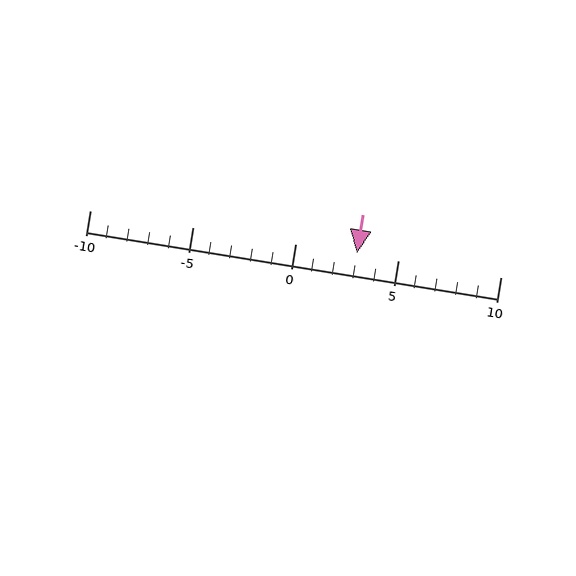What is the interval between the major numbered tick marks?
The major tick marks are spaced 5 units apart.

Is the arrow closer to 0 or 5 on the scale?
The arrow is closer to 5.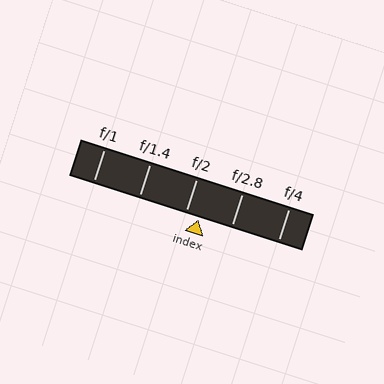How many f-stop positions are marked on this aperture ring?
There are 5 f-stop positions marked.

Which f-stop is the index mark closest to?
The index mark is closest to f/2.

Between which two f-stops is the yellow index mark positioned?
The index mark is between f/2 and f/2.8.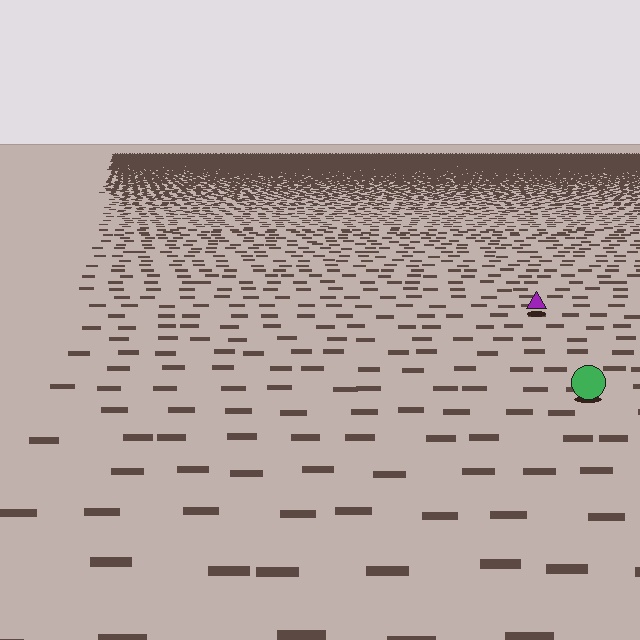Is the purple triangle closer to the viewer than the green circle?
No. The green circle is closer — you can tell from the texture gradient: the ground texture is coarser near it.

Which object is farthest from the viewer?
The purple triangle is farthest from the viewer. It appears smaller and the ground texture around it is denser.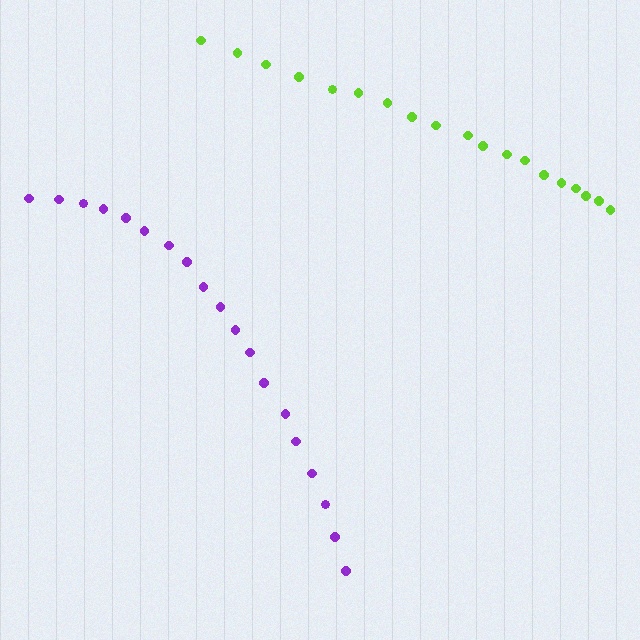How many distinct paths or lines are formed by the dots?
There are 2 distinct paths.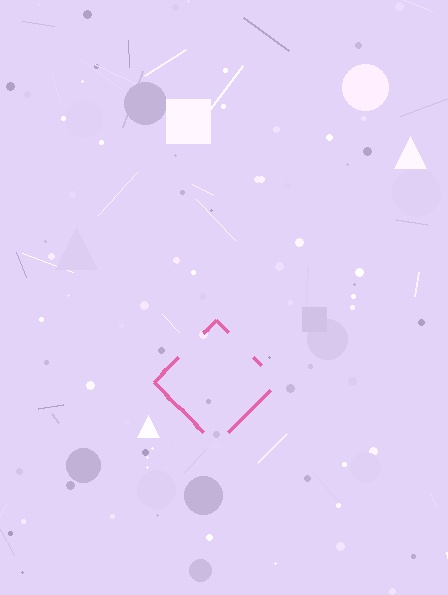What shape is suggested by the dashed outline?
The dashed outline suggests a diamond.